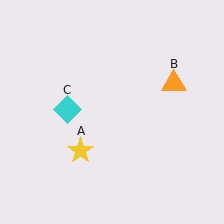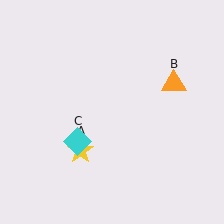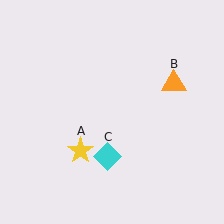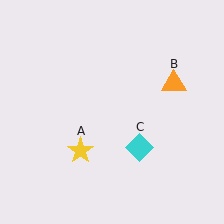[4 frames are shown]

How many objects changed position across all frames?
1 object changed position: cyan diamond (object C).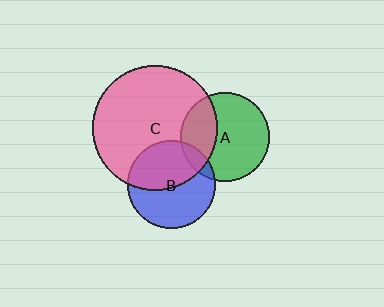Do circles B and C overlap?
Yes.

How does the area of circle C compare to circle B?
Approximately 2.0 times.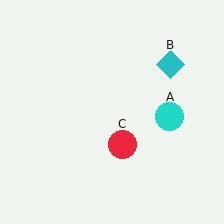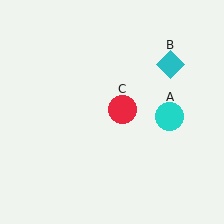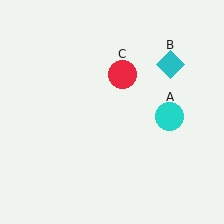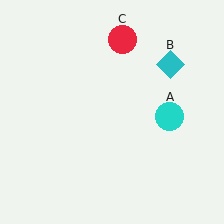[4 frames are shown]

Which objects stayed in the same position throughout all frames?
Cyan circle (object A) and cyan diamond (object B) remained stationary.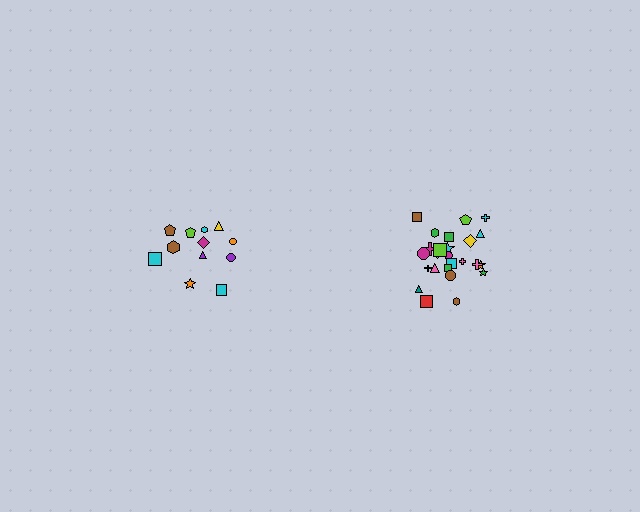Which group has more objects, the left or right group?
The right group.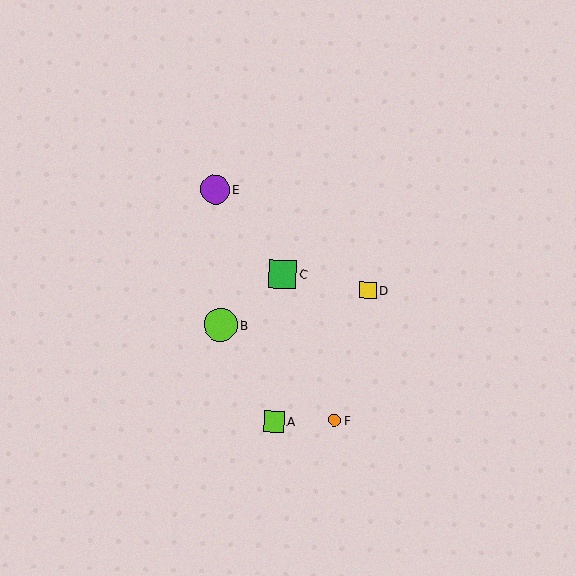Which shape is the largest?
The lime circle (labeled B) is the largest.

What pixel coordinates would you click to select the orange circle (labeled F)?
Click at (335, 420) to select the orange circle F.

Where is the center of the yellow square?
The center of the yellow square is at (368, 290).